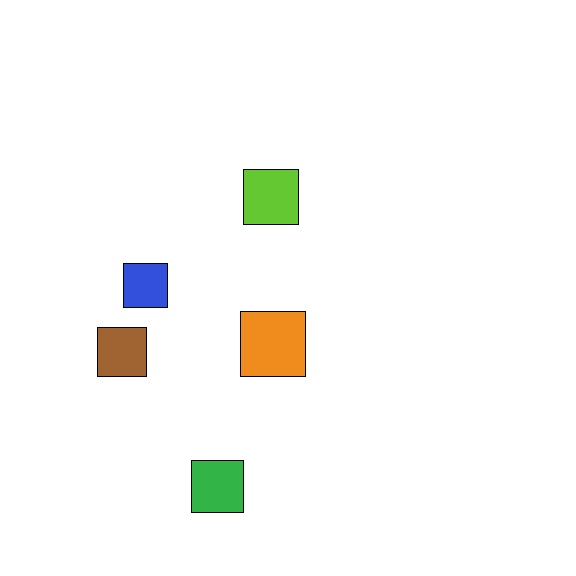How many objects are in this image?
There are 5 objects.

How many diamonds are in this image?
There are no diamonds.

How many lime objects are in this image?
There is 1 lime object.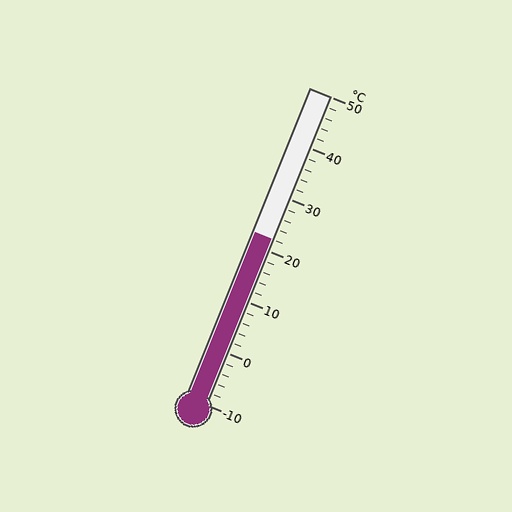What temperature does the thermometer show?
The thermometer shows approximately 22°C.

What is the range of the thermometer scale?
The thermometer scale ranges from -10°C to 50°C.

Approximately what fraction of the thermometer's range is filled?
The thermometer is filled to approximately 55% of its range.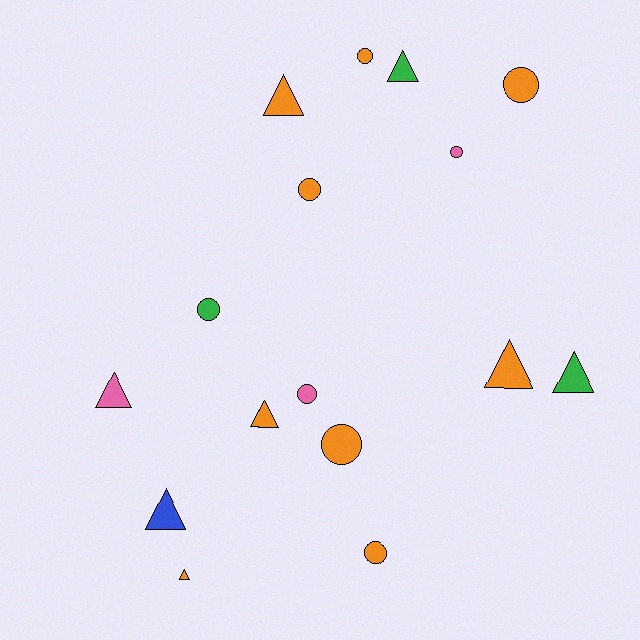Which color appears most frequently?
Orange, with 9 objects.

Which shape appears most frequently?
Circle, with 8 objects.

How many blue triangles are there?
There is 1 blue triangle.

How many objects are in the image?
There are 16 objects.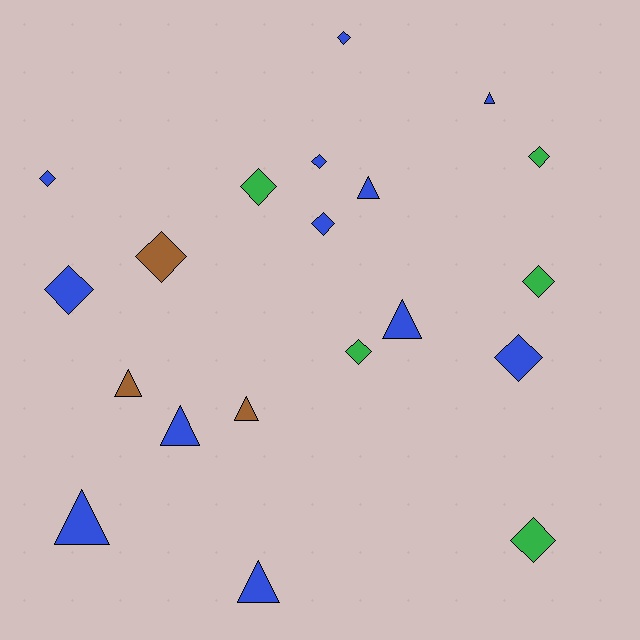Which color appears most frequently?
Blue, with 12 objects.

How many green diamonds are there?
There are 5 green diamonds.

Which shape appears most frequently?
Diamond, with 12 objects.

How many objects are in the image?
There are 20 objects.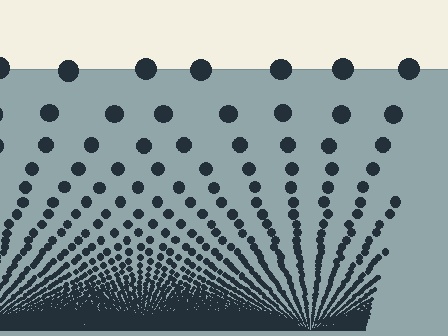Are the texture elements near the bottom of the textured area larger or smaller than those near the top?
Smaller. The gradient is inverted — elements near the bottom are smaller and denser.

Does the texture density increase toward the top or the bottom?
Density increases toward the bottom.